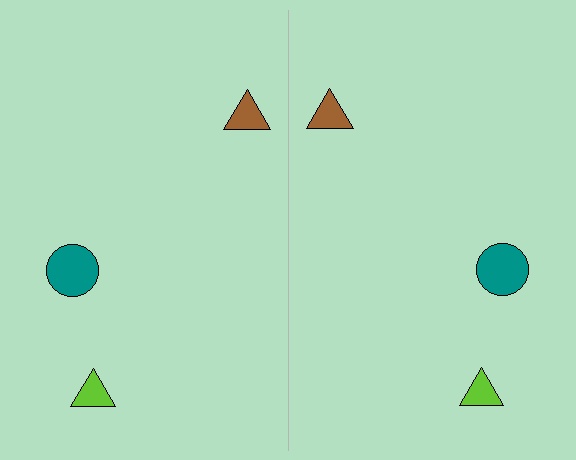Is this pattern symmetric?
Yes, this pattern has bilateral (reflection) symmetry.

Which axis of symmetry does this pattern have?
The pattern has a vertical axis of symmetry running through the center of the image.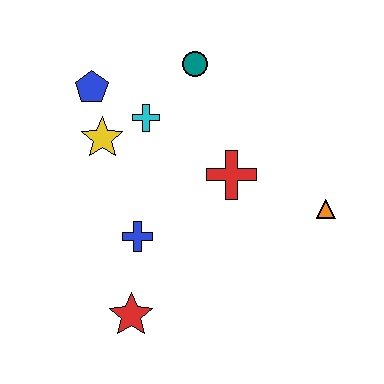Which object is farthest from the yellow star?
The orange triangle is farthest from the yellow star.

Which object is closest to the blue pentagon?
The yellow star is closest to the blue pentagon.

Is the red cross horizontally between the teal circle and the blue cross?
No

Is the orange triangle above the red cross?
No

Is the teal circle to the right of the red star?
Yes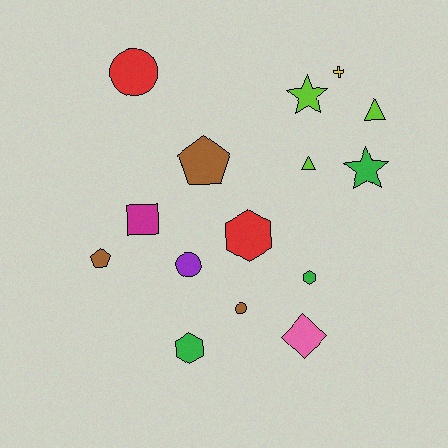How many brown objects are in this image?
There are 3 brown objects.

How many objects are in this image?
There are 15 objects.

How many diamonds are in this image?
There is 1 diamond.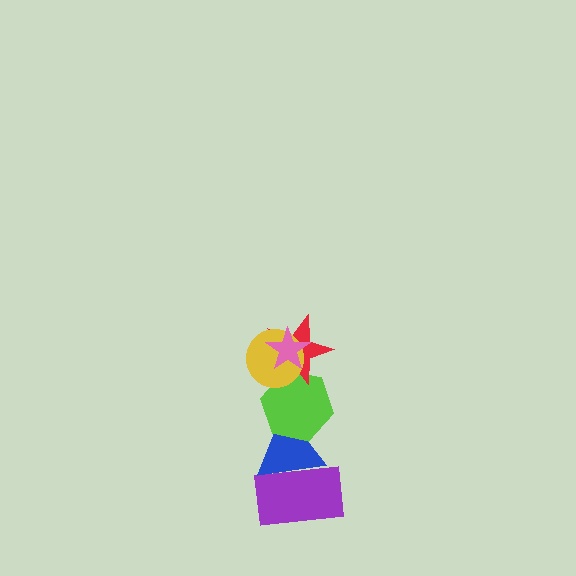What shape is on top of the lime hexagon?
The red star is on top of the lime hexagon.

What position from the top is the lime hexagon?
The lime hexagon is 4th from the top.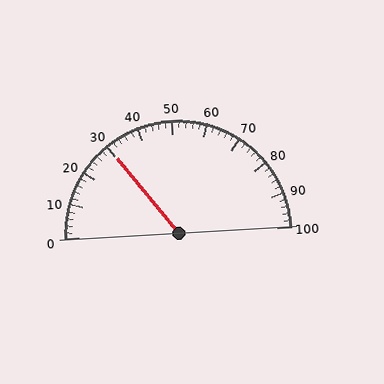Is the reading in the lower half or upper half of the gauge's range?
The reading is in the lower half of the range (0 to 100).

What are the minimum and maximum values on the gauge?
The gauge ranges from 0 to 100.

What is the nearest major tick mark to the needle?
The nearest major tick mark is 30.